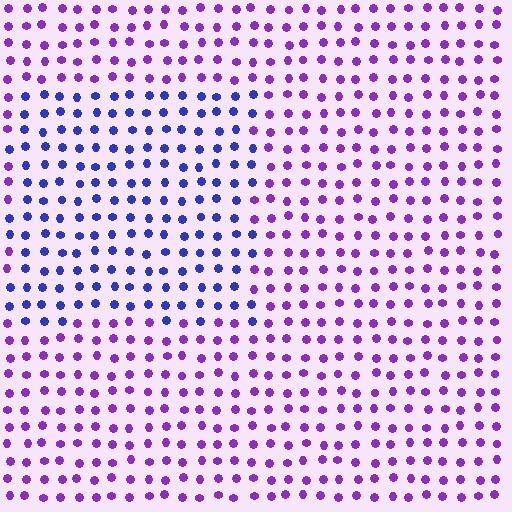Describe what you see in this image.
The image is filled with small purple elements in a uniform arrangement. A rectangle-shaped region is visible where the elements are tinted to a slightly different hue, forming a subtle color boundary.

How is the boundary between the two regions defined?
The boundary is defined purely by a slight shift in hue (about 43 degrees). Spacing, size, and orientation are identical on both sides.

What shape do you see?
I see a rectangle.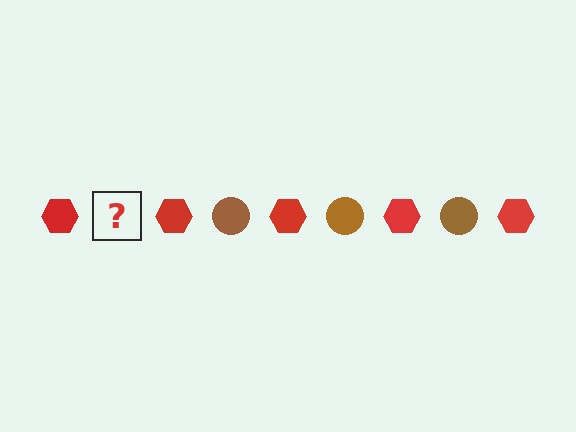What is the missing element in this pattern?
The missing element is a brown circle.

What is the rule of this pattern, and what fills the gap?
The rule is that the pattern alternates between red hexagon and brown circle. The gap should be filled with a brown circle.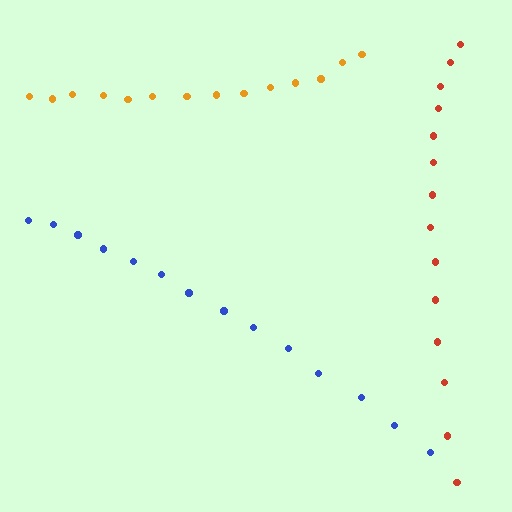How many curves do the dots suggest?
There are 3 distinct paths.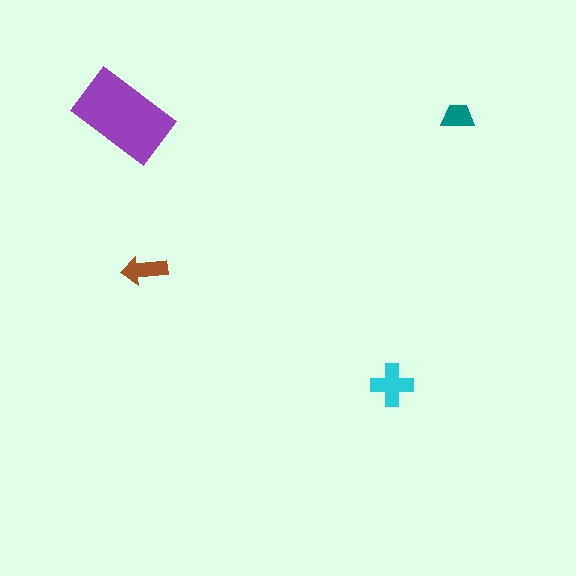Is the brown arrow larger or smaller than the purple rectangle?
Smaller.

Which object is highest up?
The teal trapezoid is topmost.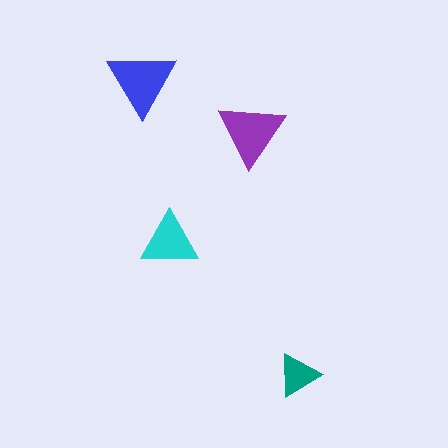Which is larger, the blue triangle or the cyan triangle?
The blue one.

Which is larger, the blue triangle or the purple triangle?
The blue one.